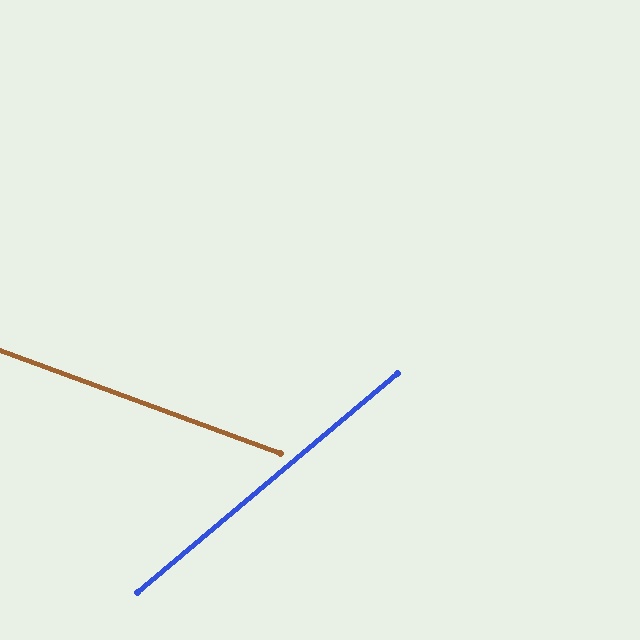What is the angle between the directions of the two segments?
Approximately 60 degrees.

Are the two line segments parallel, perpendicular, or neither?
Neither parallel nor perpendicular — they differ by about 60°.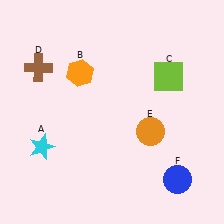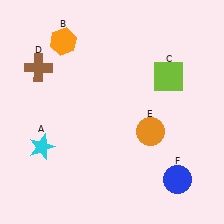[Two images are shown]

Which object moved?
The orange hexagon (B) moved up.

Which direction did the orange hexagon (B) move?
The orange hexagon (B) moved up.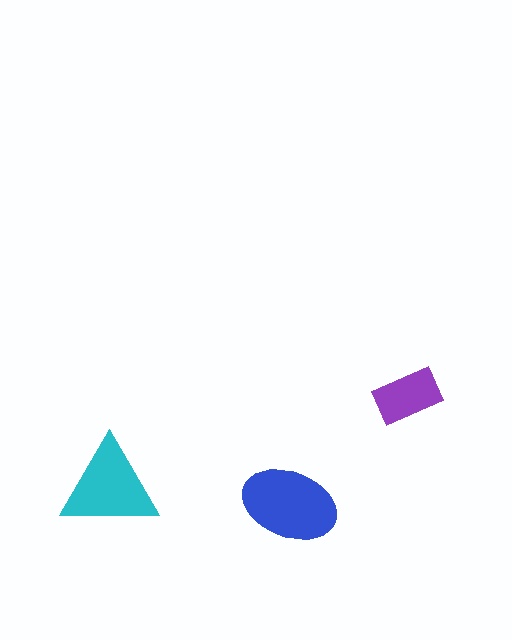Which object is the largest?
The blue ellipse.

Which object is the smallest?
The purple rectangle.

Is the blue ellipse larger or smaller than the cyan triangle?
Larger.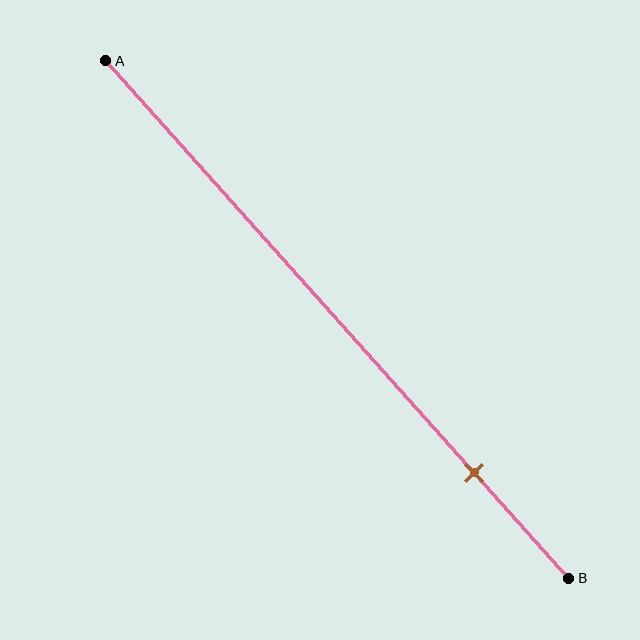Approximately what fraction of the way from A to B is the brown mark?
The brown mark is approximately 80% of the way from A to B.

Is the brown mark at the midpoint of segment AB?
No, the mark is at about 80% from A, not at the 50% midpoint.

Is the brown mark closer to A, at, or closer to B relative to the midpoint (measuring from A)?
The brown mark is closer to point B than the midpoint of segment AB.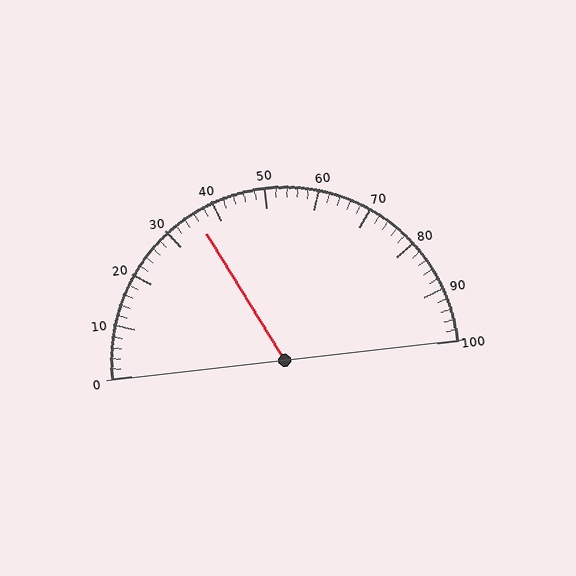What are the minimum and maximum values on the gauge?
The gauge ranges from 0 to 100.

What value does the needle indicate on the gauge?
The needle indicates approximately 36.